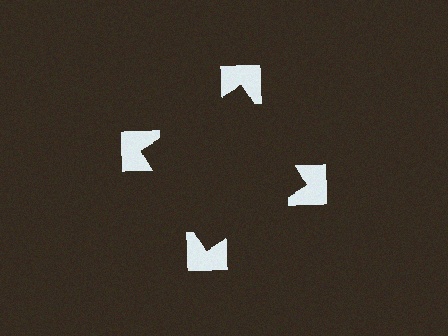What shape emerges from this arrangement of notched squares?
An illusory square — its edges are inferred from the aligned wedge cuts in the notched squares, not physically drawn.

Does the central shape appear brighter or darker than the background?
It typically appears slightly darker than the background, even though no actual brightness change is drawn.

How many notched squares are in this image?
There are 4 — one at each vertex of the illusory square.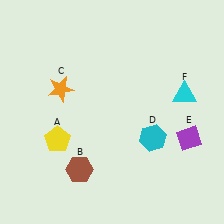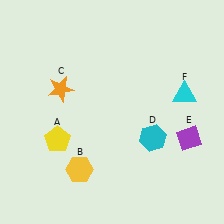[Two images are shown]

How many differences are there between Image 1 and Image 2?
There is 1 difference between the two images.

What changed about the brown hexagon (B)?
In Image 1, B is brown. In Image 2, it changed to yellow.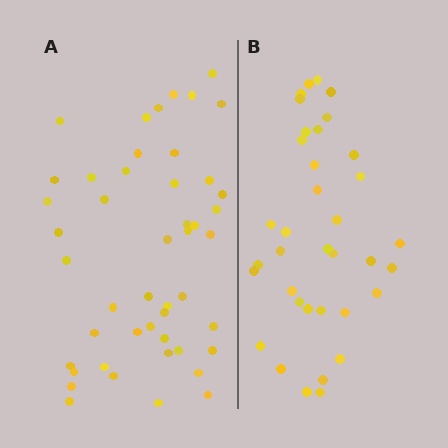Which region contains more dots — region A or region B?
Region A (the left region) has more dots.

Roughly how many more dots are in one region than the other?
Region A has roughly 12 or so more dots than region B.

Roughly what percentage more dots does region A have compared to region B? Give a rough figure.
About 30% more.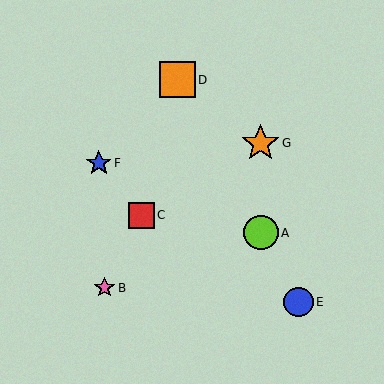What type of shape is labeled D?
Shape D is an orange square.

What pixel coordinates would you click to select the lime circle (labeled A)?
Click at (261, 233) to select the lime circle A.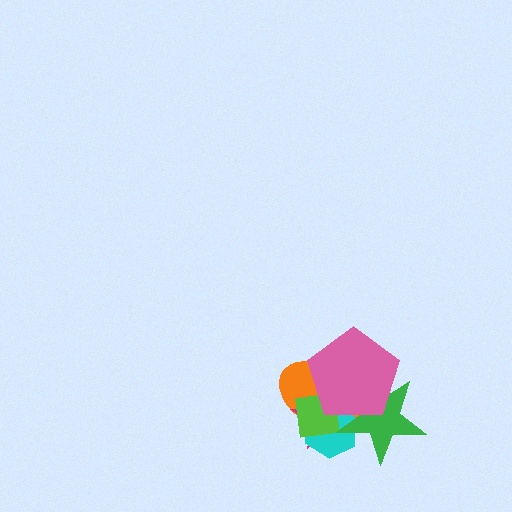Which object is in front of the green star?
The pink pentagon is in front of the green star.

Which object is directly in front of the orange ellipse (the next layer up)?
The magenta star is directly in front of the orange ellipse.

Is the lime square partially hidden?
Yes, it is partially covered by another shape.